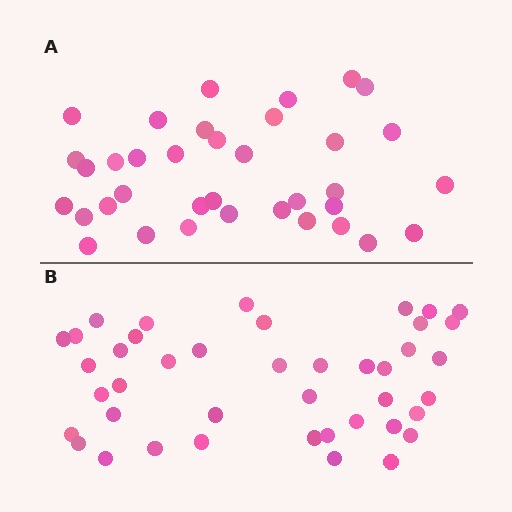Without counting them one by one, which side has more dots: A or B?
Region B (the bottom region) has more dots.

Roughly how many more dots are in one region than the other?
Region B has about 6 more dots than region A.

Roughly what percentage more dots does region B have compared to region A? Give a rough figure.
About 15% more.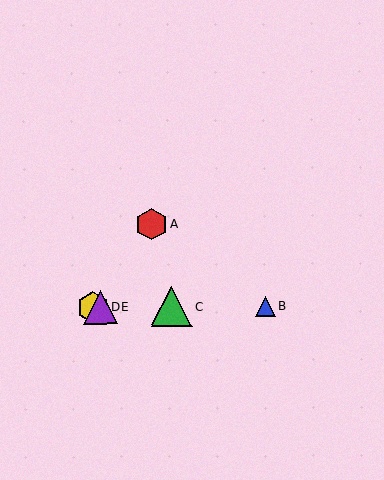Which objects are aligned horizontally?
Objects B, C, D, E are aligned horizontally.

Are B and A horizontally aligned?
No, B is at y≈306 and A is at y≈224.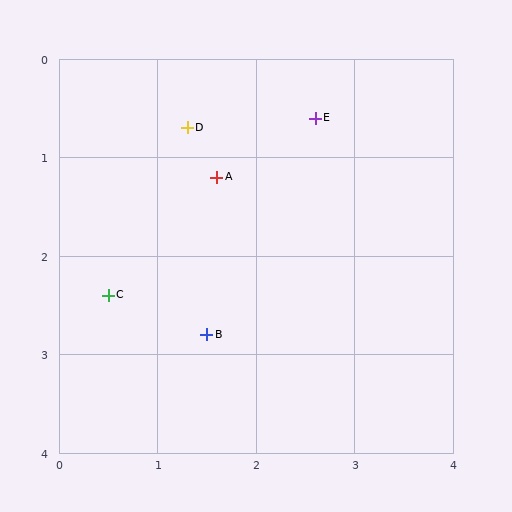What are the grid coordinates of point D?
Point D is at approximately (1.3, 0.7).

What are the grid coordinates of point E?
Point E is at approximately (2.6, 0.6).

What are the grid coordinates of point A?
Point A is at approximately (1.6, 1.2).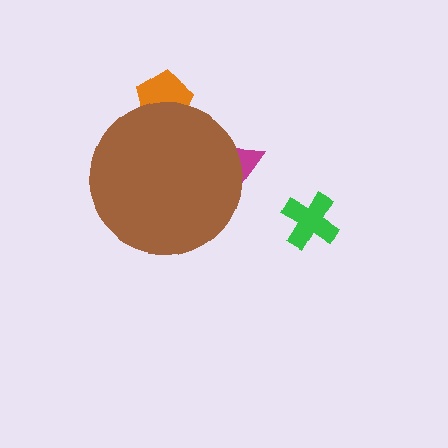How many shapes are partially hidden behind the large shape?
2 shapes are partially hidden.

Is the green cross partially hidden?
No, the green cross is fully visible.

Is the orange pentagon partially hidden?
Yes, the orange pentagon is partially hidden behind the brown circle.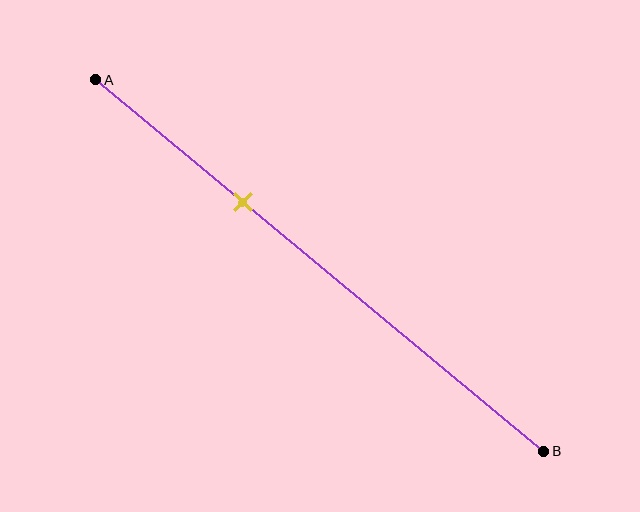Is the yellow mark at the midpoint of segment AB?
No, the mark is at about 35% from A, not at the 50% midpoint.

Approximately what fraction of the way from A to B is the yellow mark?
The yellow mark is approximately 35% of the way from A to B.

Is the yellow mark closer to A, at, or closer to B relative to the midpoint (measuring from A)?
The yellow mark is closer to point A than the midpoint of segment AB.